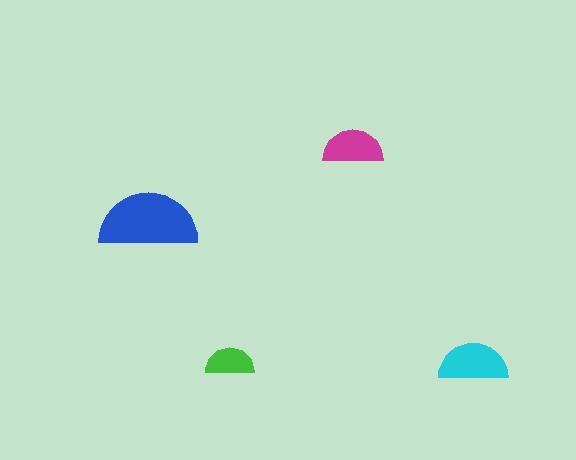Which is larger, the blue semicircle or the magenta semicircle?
The blue one.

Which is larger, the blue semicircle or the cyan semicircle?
The blue one.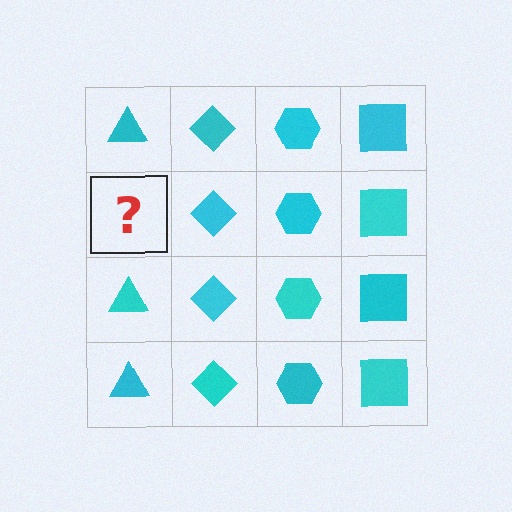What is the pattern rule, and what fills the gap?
The rule is that each column has a consistent shape. The gap should be filled with a cyan triangle.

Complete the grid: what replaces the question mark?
The question mark should be replaced with a cyan triangle.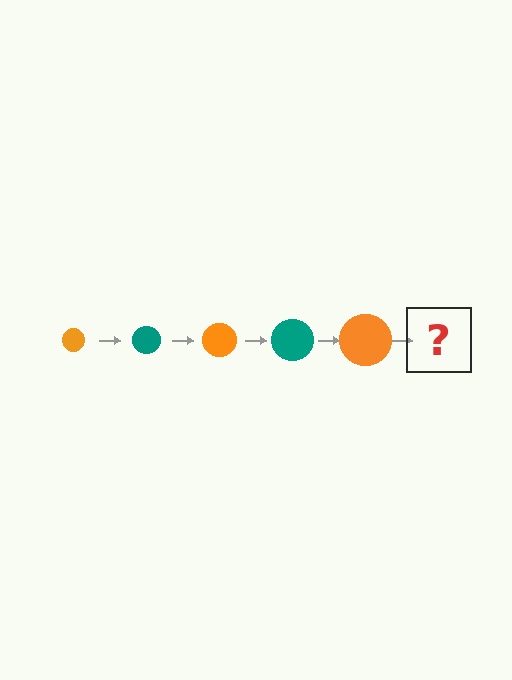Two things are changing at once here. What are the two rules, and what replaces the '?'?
The two rules are that the circle grows larger each step and the color cycles through orange and teal. The '?' should be a teal circle, larger than the previous one.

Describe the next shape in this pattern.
It should be a teal circle, larger than the previous one.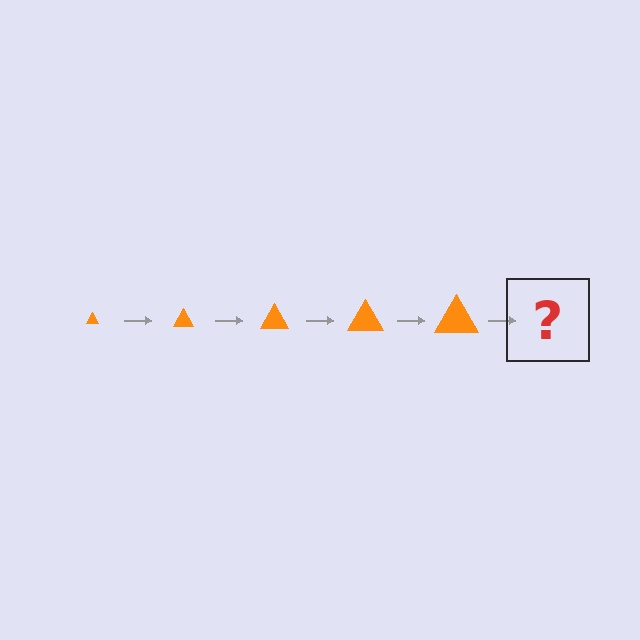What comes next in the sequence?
The next element should be an orange triangle, larger than the previous one.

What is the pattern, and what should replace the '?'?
The pattern is that the triangle gets progressively larger each step. The '?' should be an orange triangle, larger than the previous one.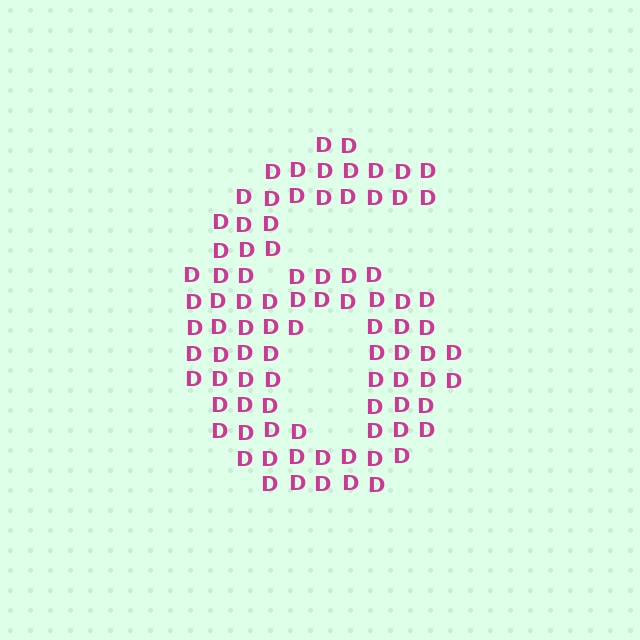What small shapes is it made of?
It is made of small letter D's.